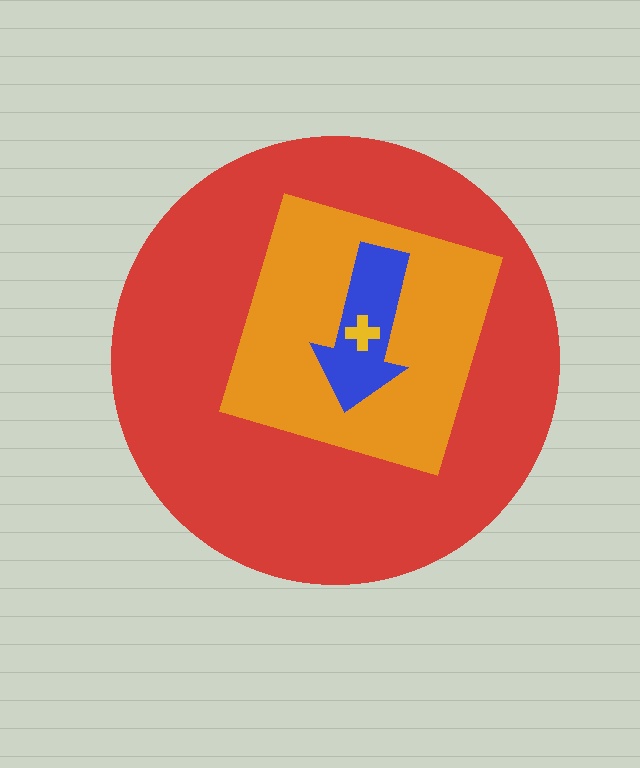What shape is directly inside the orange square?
The blue arrow.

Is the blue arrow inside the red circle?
Yes.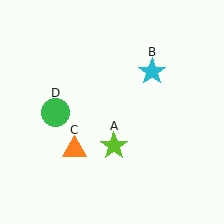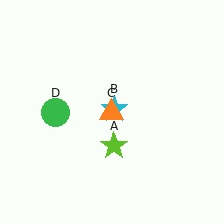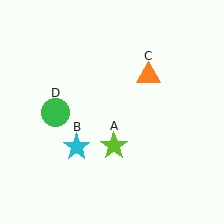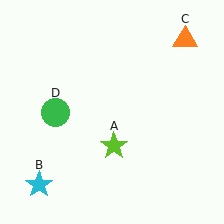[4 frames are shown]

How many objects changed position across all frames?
2 objects changed position: cyan star (object B), orange triangle (object C).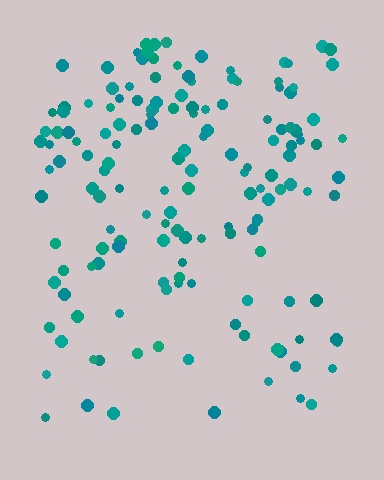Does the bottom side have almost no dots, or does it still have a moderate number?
Still a moderate number, just noticeably fewer than the top.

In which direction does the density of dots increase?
From bottom to top, with the top side densest.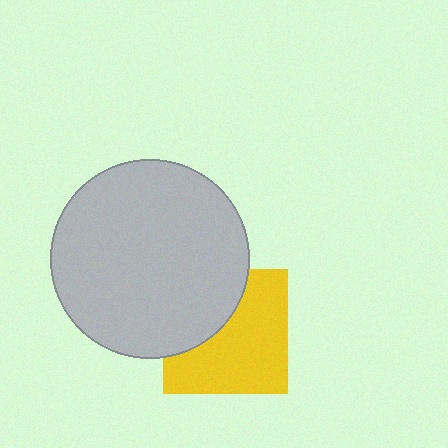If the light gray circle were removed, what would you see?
You would see the complete yellow square.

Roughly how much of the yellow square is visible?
About half of it is visible (roughly 64%).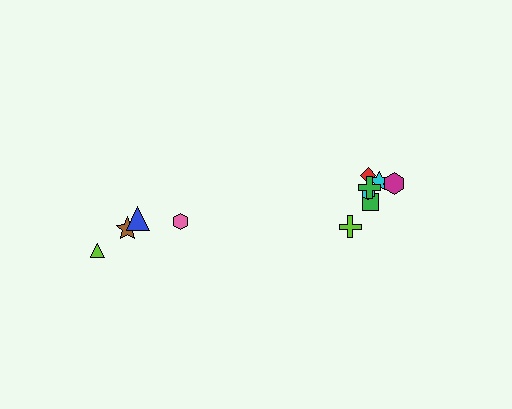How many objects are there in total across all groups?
There are 11 objects.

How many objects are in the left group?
There are 4 objects.